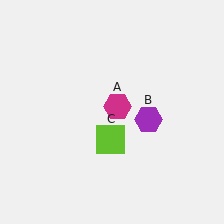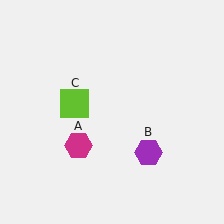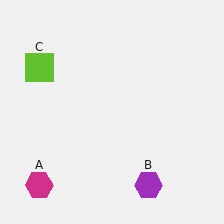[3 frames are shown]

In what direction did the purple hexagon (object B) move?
The purple hexagon (object B) moved down.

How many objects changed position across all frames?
3 objects changed position: magenta hexagon (object A), purple hexagon (object B), lime square (object C).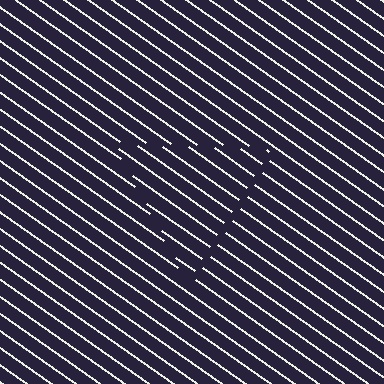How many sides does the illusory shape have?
3 sides — the line-ends trace a triangle.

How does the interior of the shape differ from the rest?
The interior of the shape contains the same grating, shifted by half a period — the contour is defined by the phase discontinuity where line-ends from the inner and outer gratings abut.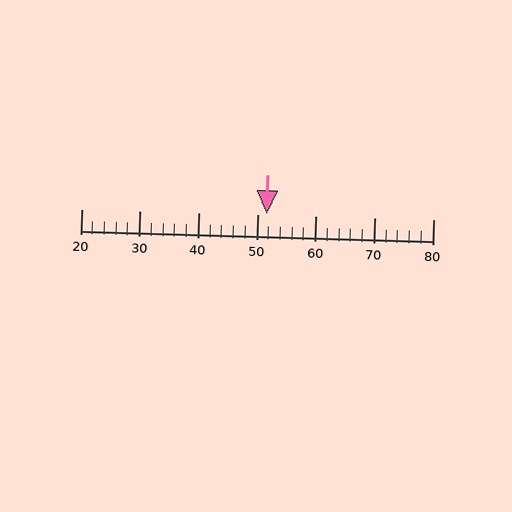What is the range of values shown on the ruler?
The ruler shows values from 20 to 80.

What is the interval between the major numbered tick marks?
The major tick marks are spaced 10 units apart.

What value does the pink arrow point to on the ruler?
The pink arrow points to approximately 52.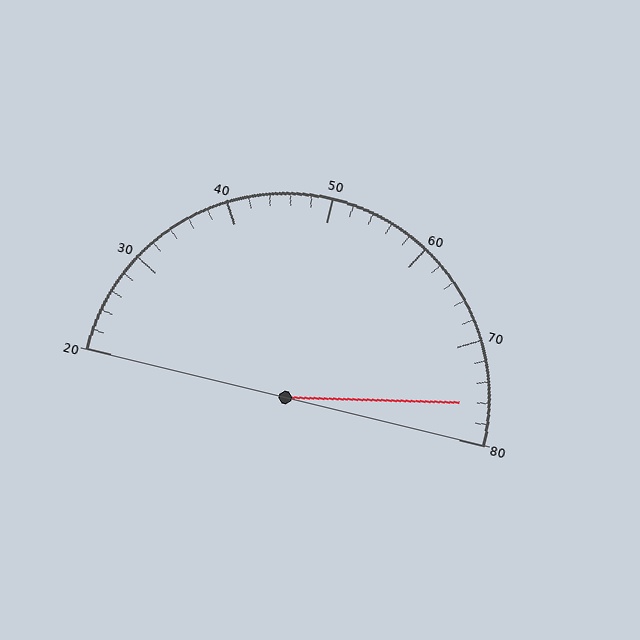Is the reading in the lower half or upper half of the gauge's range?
The reading is in the upper half of the range (20 to 80).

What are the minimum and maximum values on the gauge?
The gauge ranges from 20 to 80.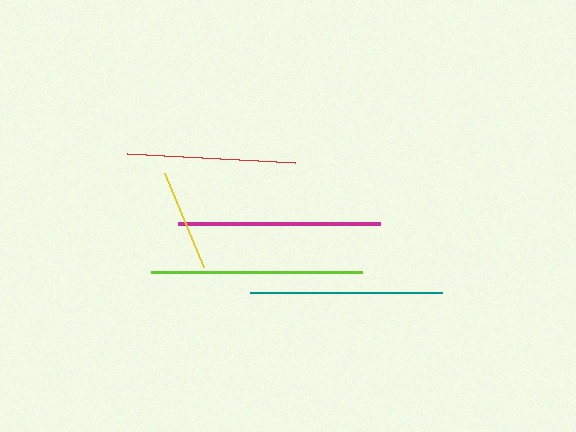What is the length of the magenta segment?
The magenta segment is approximately 202 pixels long.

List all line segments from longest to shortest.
From longest to shortest: lime, magenta, teal, red, yellow.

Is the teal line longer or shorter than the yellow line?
The teal line is longer than the yellow line.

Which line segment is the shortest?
The yellow line is the shortest at approximately 102 pixels.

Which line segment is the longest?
The lime line is the longest at approximately 210 pixels.